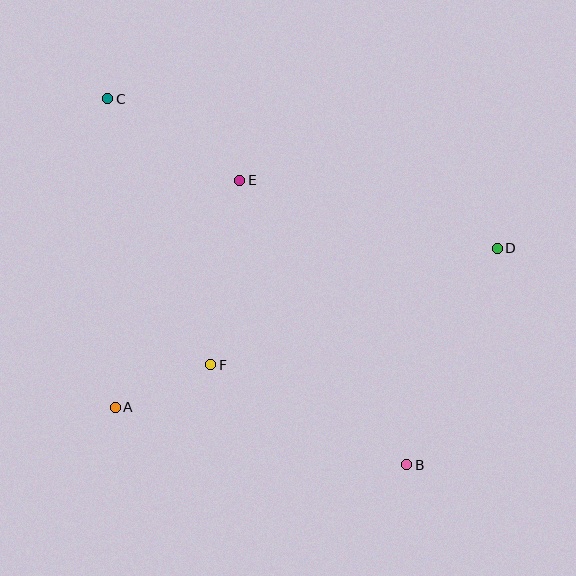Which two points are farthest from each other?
Points B and C are farthest from each other.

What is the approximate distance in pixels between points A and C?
The distance between A and C is approximately 309 pixels.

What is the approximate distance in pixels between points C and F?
The distance between C and F is approximately 285 pixels.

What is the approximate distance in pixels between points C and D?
The distance between C and D is approximately 417 pixels.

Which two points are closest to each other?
Points A and F are closest to each other.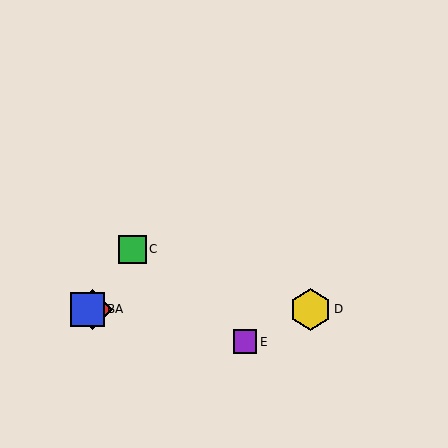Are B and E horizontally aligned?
No, B is at y≈309 and E is at y≈342.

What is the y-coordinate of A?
Object A is at y≈309.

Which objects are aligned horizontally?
Objects A, B, D are aligned horizontally.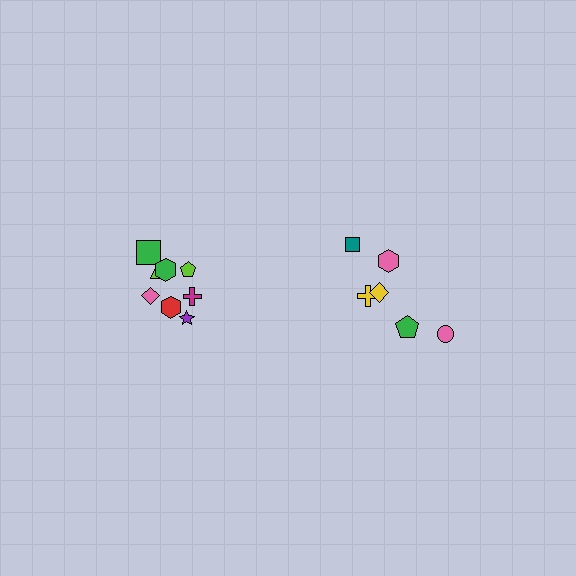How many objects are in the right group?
There are 6 objects.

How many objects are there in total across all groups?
There are 14 objects.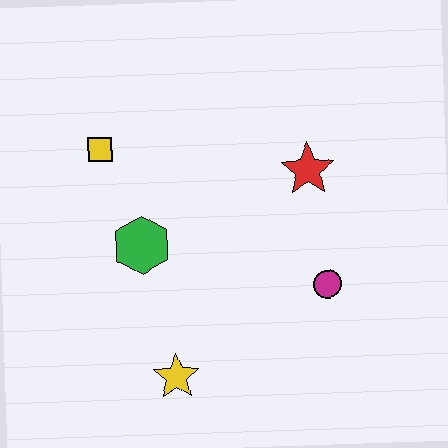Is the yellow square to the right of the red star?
No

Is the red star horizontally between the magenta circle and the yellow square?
Yes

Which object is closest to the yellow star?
The green hexagon is closest to the yellow star.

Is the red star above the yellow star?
Yes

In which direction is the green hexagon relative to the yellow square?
The green hexagon is below the yellow square.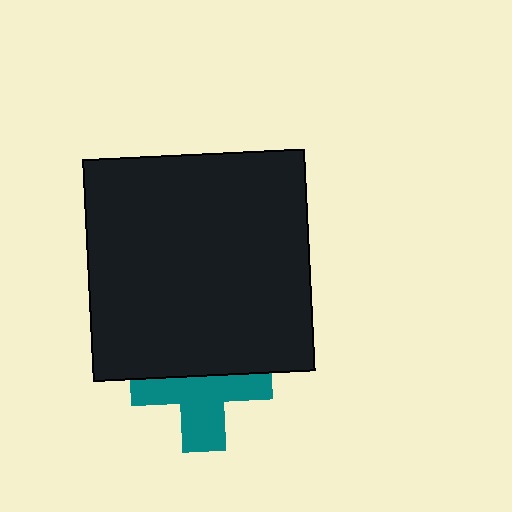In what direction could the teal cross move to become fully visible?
The teal cross could move down. That would shift it out from behind the black square entirely.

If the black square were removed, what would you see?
You would see the complete teal cross.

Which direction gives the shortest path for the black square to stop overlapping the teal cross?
Moving up gives the shortest separation.